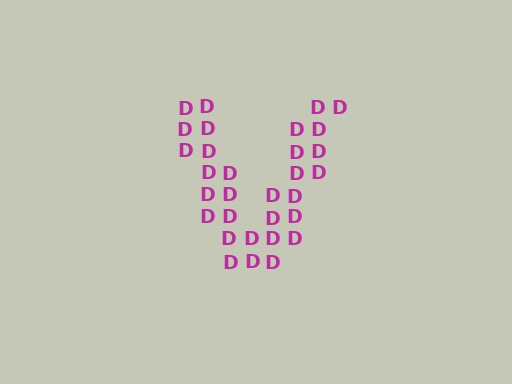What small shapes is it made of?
It is made of small letter D's.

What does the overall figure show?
The overall figure shows the letter V.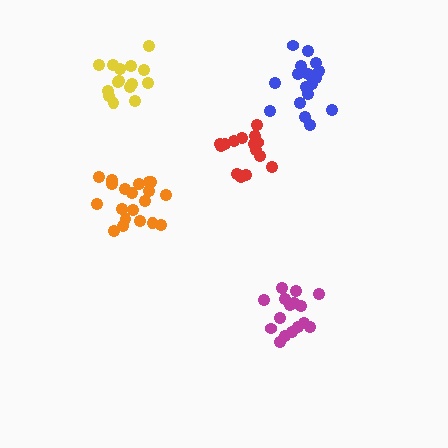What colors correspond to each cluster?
The clusters are colored: orange, red, magenta, blue, yellow.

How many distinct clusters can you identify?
There are 5 distinct clusters.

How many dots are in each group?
Group 1: 20 dots, Group 2: 15 dots, Group 3: 16 dots, Group 4: 17 dots, Group 5: 15 dots (83 total).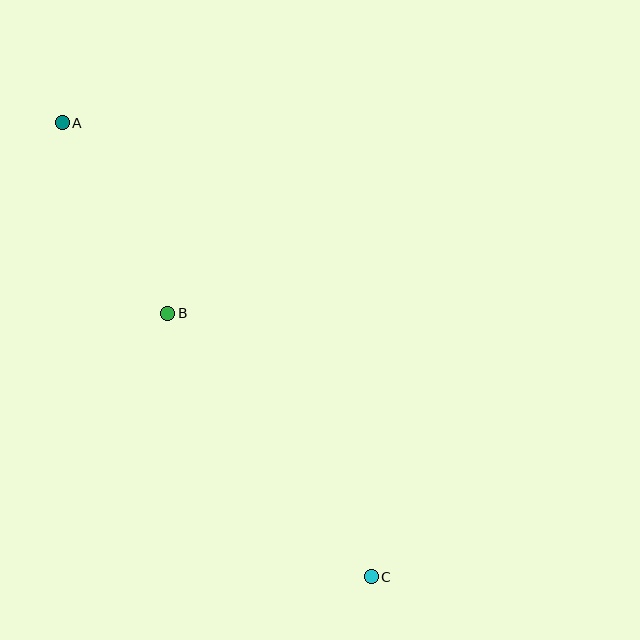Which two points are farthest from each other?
Points A and C are farthest from each other.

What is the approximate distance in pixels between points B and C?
The distance between B and C is approximately 333 pixels.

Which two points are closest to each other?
Points A and B are closest to each other.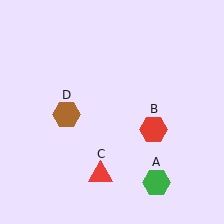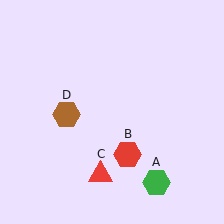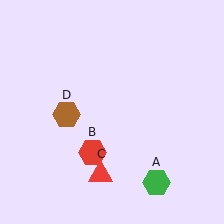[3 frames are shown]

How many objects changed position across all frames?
1 object changed position: red hexagon (object B).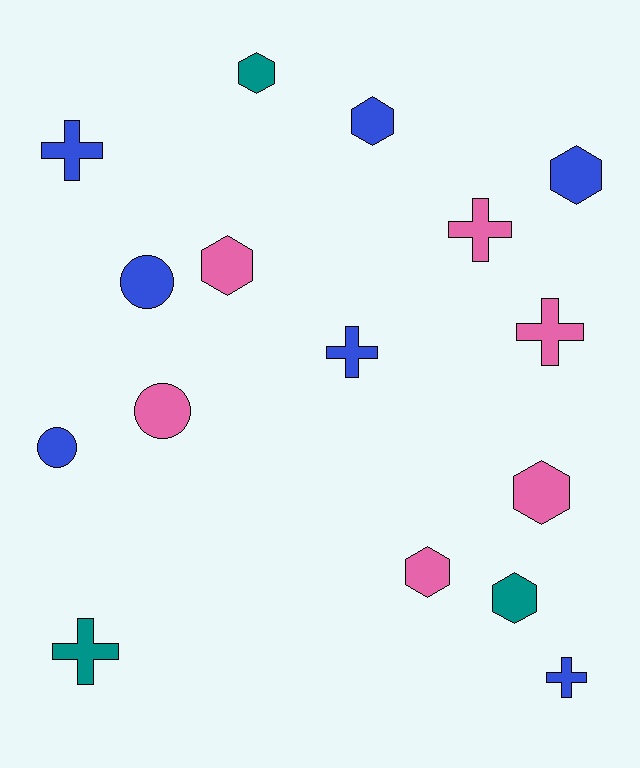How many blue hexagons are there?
There are 2 blue hexagons.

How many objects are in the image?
There are 16 objects.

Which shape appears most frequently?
Hexagon, with 7 objects.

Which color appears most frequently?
Blue, with 7 objects.